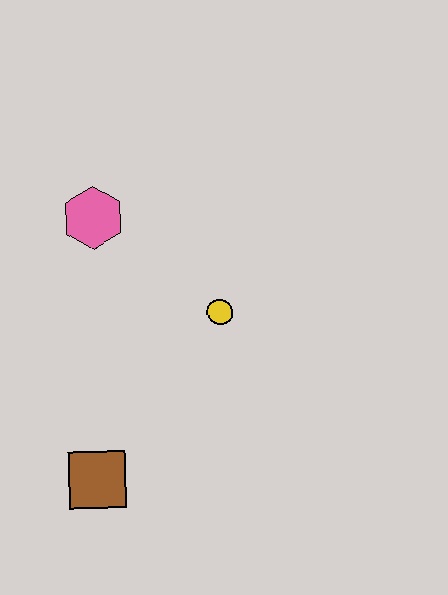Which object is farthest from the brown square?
The pink hexagon is farthest from the brown square.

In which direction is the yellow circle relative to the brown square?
The yellow circle is above the brown square.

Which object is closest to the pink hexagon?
The yellow circle is closest to the pink hexagon.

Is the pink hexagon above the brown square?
Yes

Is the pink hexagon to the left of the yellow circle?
Yes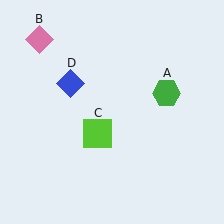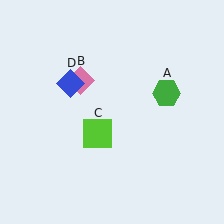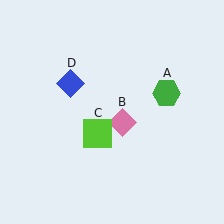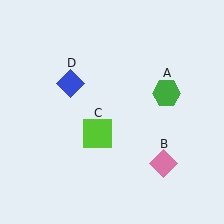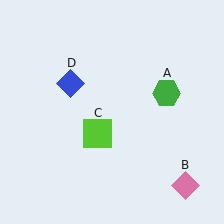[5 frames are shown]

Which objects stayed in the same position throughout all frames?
Green hexagon (object A) and lime square (object C) and blue diamond (object D) remained stationary.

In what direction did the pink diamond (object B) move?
The pink diamond (object B) moved down and to the right.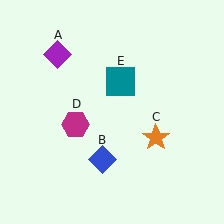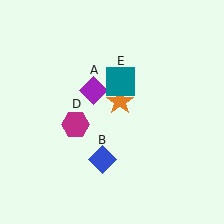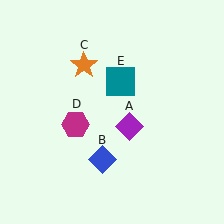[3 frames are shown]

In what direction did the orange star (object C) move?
The orange star (object C) moved up and to the left.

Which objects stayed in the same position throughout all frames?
Blue diamond (object B) and magenta hexagon (object D) and teal square (object E) remained stationary.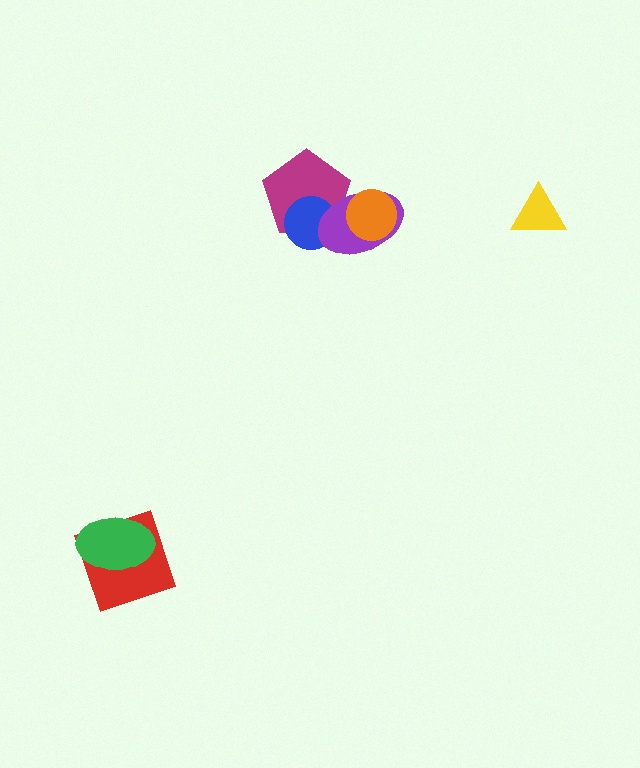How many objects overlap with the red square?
1 object overlaps with the red square.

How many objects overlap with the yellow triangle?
0 objects overlap with the yellow triangle.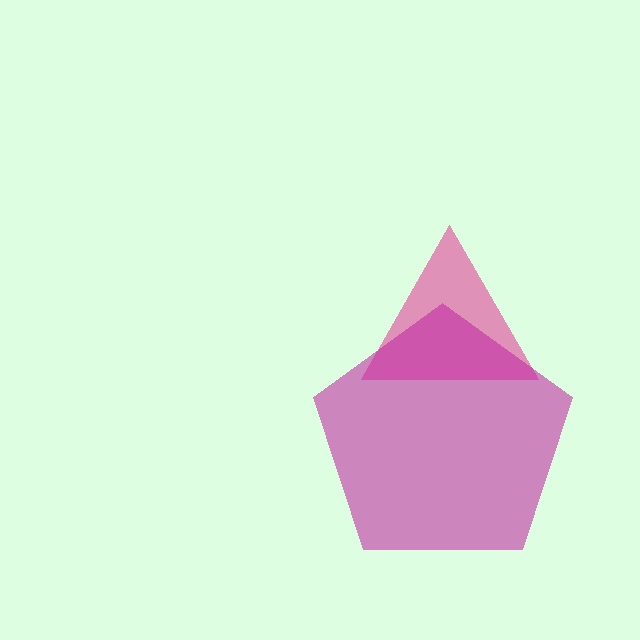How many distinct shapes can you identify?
There are 2 distinct shapes: a pink triangle, a magenta pentagon.